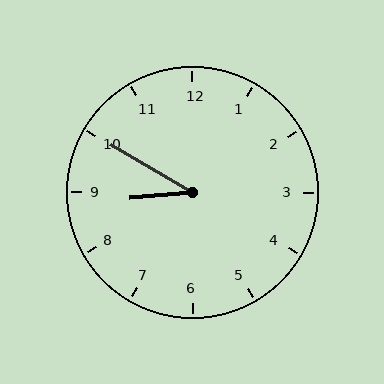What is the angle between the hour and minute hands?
Approximately 35 degrees.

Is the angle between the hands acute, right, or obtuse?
It is acute.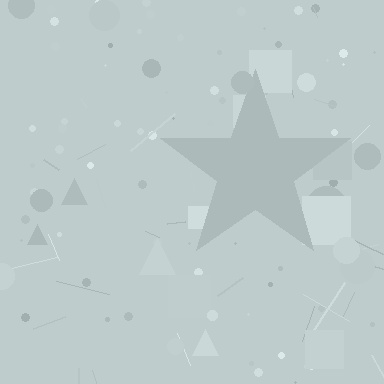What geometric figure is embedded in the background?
A star is embedded in the background.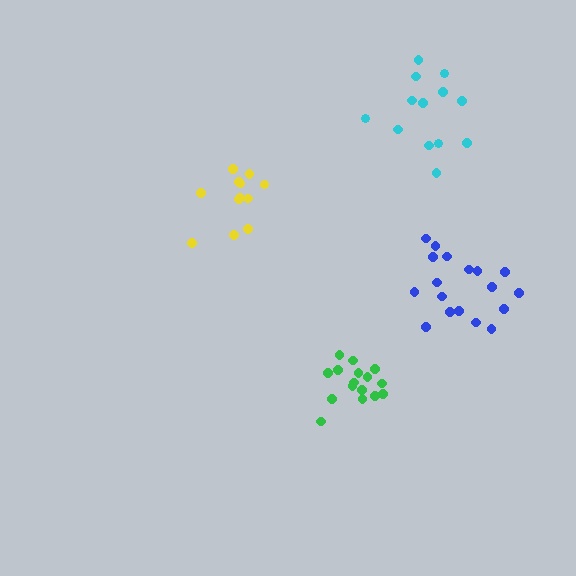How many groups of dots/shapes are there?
There are 4 groups.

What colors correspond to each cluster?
The clusters are colored: blue, yellow, cyan, green.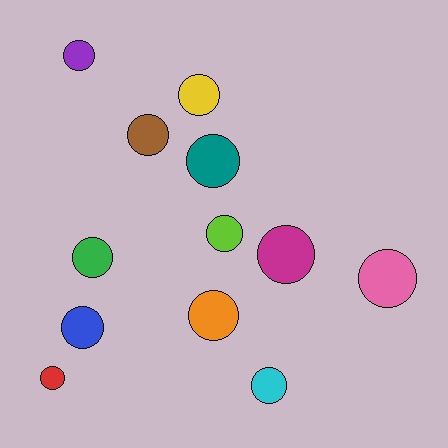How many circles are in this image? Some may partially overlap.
There are 12 circles.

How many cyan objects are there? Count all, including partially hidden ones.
There is 1 cyan object.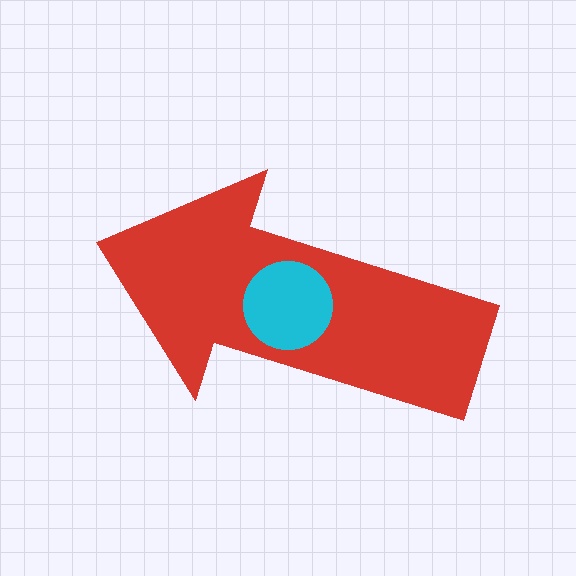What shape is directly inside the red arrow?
The cyan circle.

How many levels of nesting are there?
2.